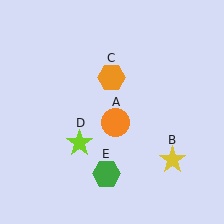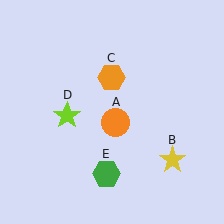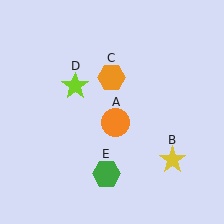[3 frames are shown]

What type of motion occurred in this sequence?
The lime star (object D) rotated clockwise around the center of the scene.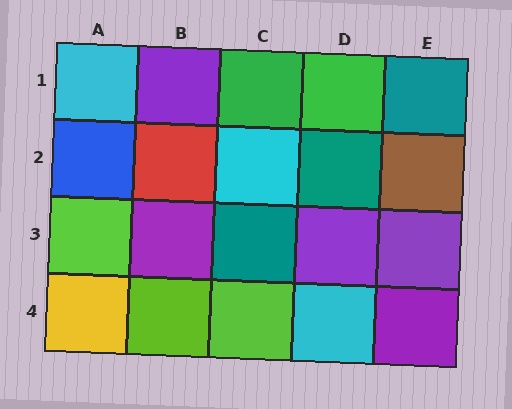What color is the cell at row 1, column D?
Green.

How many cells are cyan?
3 cells are cyan.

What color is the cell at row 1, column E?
Teal.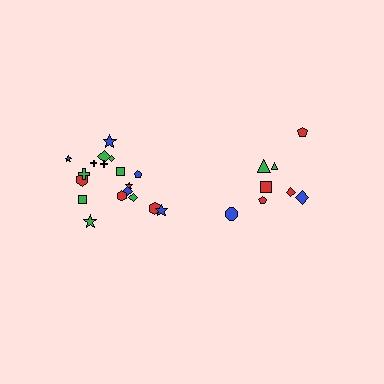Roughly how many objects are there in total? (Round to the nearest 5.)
Roughly 25 objects in total.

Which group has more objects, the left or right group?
The left group.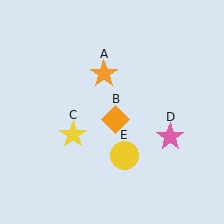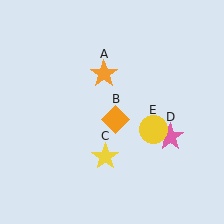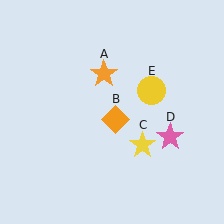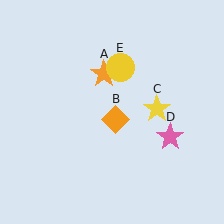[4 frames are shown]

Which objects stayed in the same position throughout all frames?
Orange star (object A) and orange diamond (object B) and pink star (object D) remained stationary.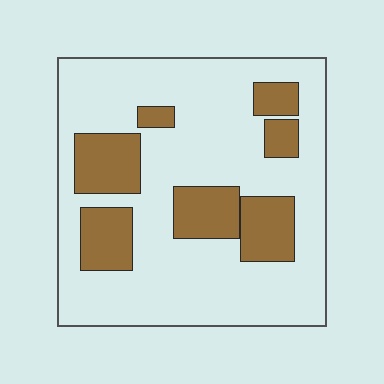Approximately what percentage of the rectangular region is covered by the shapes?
Approximately 25%.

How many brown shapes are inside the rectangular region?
7.